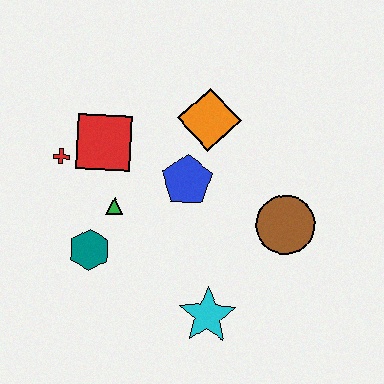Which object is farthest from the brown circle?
The red cross is farthest from the brown circle.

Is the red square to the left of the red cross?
No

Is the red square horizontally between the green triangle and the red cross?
Yes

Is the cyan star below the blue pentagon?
Yes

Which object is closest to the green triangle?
The teal hexagon is closest to the green triangle.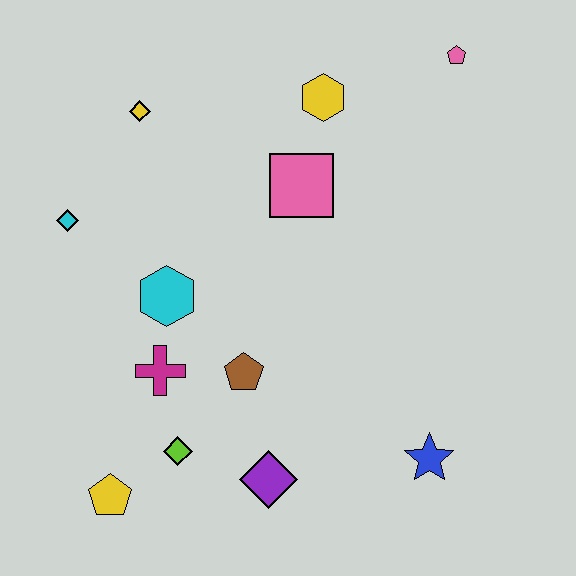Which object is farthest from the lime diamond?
The pink pentagon is farthest from the lime diamond.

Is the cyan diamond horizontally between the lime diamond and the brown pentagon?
No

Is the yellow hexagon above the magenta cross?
Yes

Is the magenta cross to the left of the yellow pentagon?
No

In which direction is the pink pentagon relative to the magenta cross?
The pink pentagon is above the magenta cross.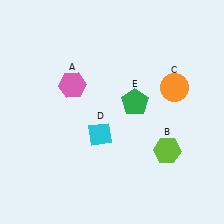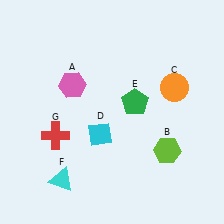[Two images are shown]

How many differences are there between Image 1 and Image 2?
There are 2 differences between the two images.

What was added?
A cyan triangle (F), a red cross (G) were added in Image 2.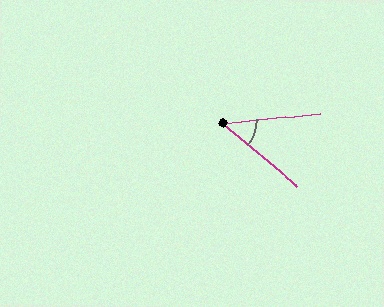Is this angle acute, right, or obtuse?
It is acute.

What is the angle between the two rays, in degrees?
Approximately 46 degrees.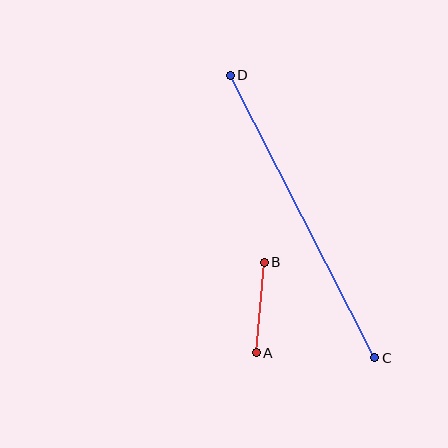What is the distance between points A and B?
The distance is approximately 91 pixels.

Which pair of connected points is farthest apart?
Points C and D are farthest apart.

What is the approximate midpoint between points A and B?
The midpoint is at approximately (260, 308) pixels.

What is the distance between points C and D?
The distance is approximately 317 pixels.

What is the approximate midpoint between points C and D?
The midpoint is at approximately (302, 217) pixels.